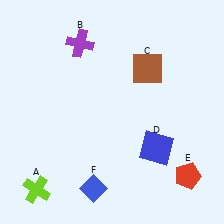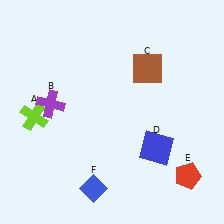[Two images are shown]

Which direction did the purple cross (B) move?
The purple cross (B) moved down.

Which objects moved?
The objects that moved are: the lime cross (A), the purple cross (B).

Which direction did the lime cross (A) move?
The lime cross (A) moved up.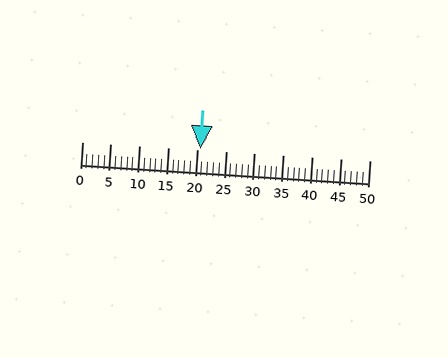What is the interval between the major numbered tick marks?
The major tick marks are spaced 5 units apart.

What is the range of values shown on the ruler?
The ruler shows values from 0 to 50.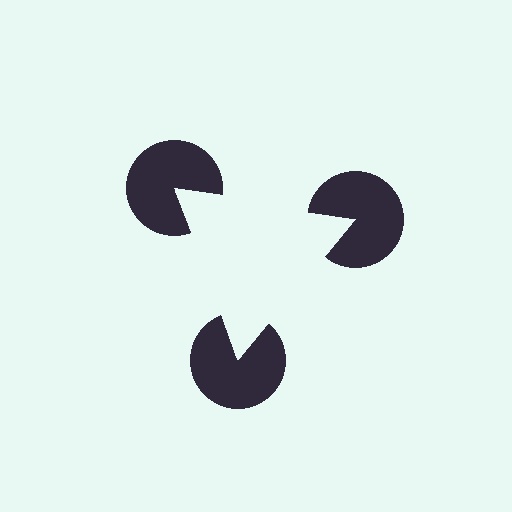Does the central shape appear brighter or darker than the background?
It typically appears slightly brighter than the background, even though no actual brightness change is drawn.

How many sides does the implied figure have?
3 sides.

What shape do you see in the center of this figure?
An illusory triangle — its edges are inferred from the aligned wedge cuts in the pac-man discs, not physically drawn.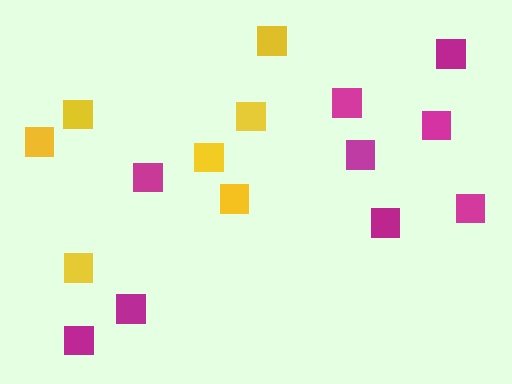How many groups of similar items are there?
There are 2 groups: one group of magenta squares (9) and one group of yellow squares (7).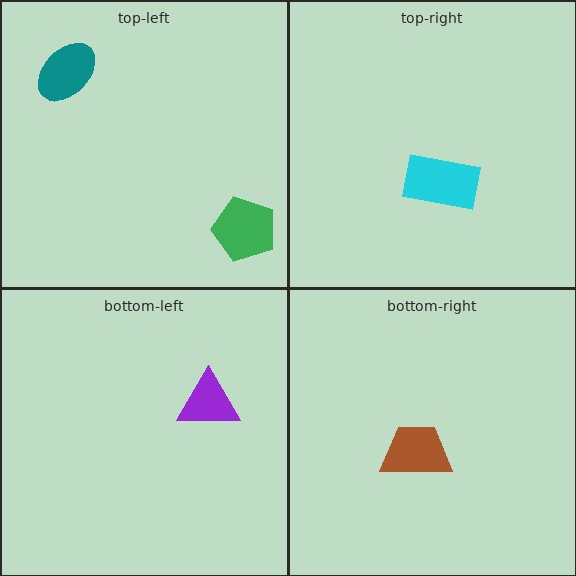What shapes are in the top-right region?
The cyan rectangle.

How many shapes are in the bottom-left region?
1.